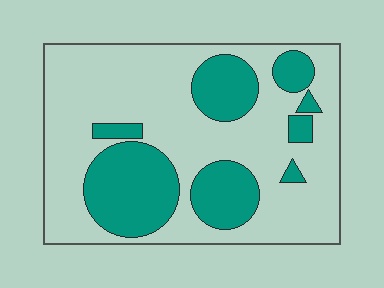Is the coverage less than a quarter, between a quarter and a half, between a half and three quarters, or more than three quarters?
Between a quarter and a half.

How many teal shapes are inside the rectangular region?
8.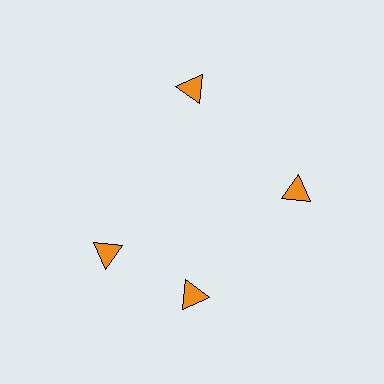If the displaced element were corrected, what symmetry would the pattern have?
It would have 4-fold rotational symmetry — the pattern would map onto itself every 90 degrees.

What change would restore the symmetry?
The symmetry would be restored by rotating it back into even spacing with its neighbors so that all 4 triangles sit at equal angles and equal distance from the center.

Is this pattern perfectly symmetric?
No. The 4 orange triangles are arranged in a ring, but one element near the 9 o'clock position is rotated out of alignment along the ring, breaking the 4-fold rotational symmetry.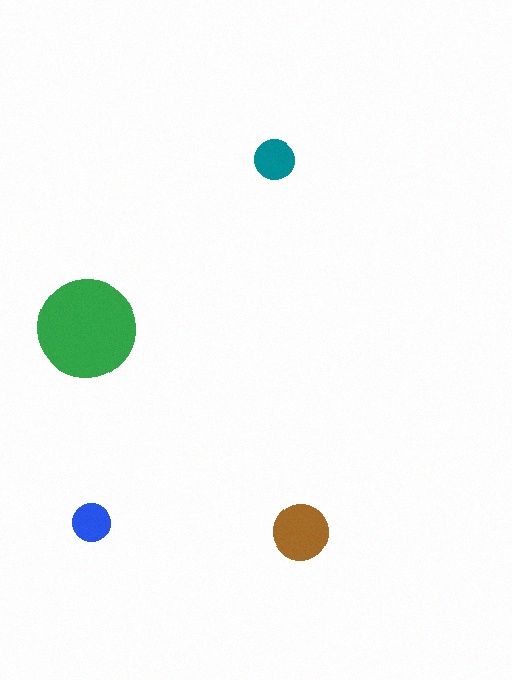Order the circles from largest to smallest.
the green one, the brown one, the teal one, the blue one.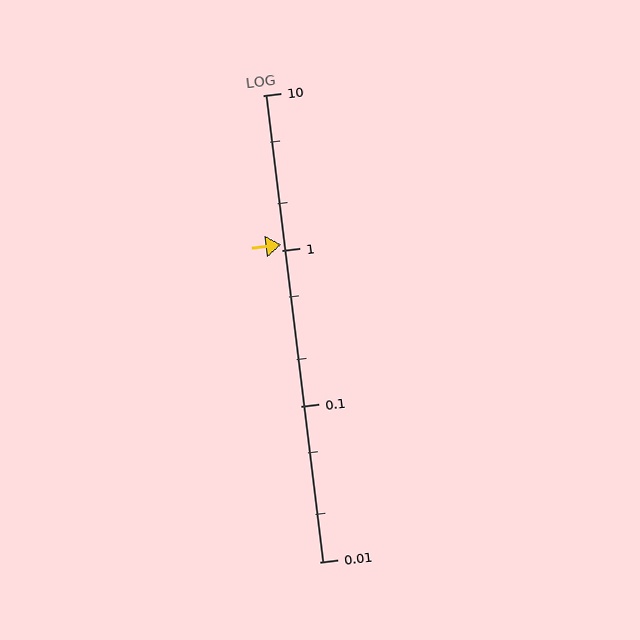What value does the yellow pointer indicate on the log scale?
The pointer indicates approximately 1.1.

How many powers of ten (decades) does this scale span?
The scale spans 3 decades, from 0.01 to 10.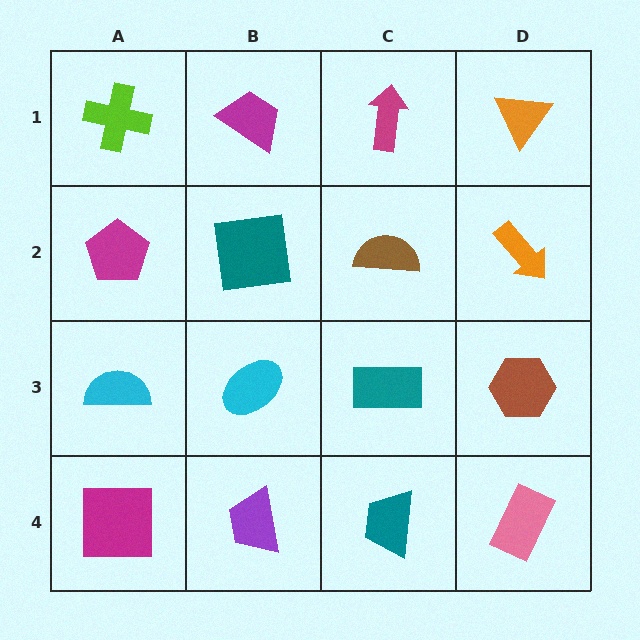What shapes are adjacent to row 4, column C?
A teal rectangle (row 3, column C), a purple trapezoid (row 4, column B), a pink rectangle (row 4, column D).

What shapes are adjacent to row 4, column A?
A cyan semicircle (row 3, column A), a purple trapezoid (row 4, column B).